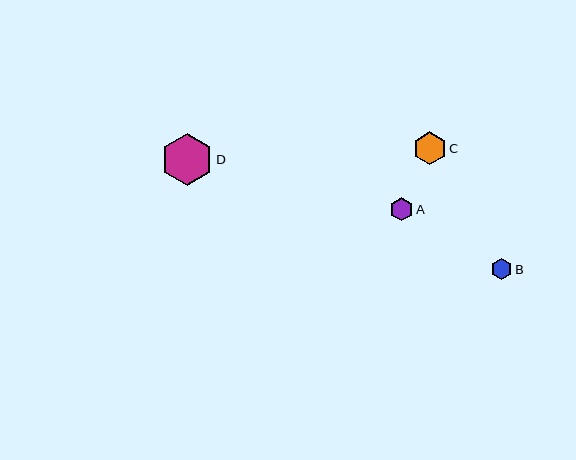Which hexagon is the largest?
Hexagon D is the largest with a size of approximately 52 pixels.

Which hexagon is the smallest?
Hexagon B is the smallest with a size of approximately 21 pixels.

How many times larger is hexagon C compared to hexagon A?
Hexagon C is approximately 1.4 times the size of hexagon A.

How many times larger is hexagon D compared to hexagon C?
Hexagon D is approximately 1.6 times the size of hexagon C.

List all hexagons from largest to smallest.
From largest to smallest: D, C, A, B.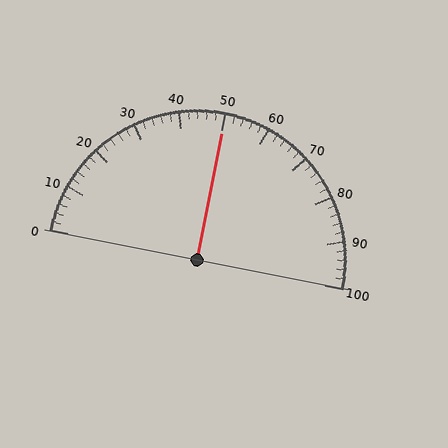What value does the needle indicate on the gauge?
The needle indicates approximately 50.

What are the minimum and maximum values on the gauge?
The gauge ranges from 0 to 100.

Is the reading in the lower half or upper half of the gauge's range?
The reading is in the upper half of the range (0 to 100).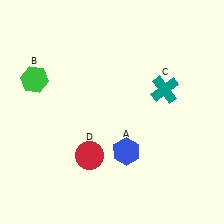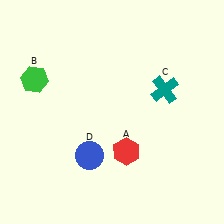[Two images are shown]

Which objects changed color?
A changed from blue to red. D changed from red to blue.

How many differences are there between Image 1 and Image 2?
There are 2 differences between the two images.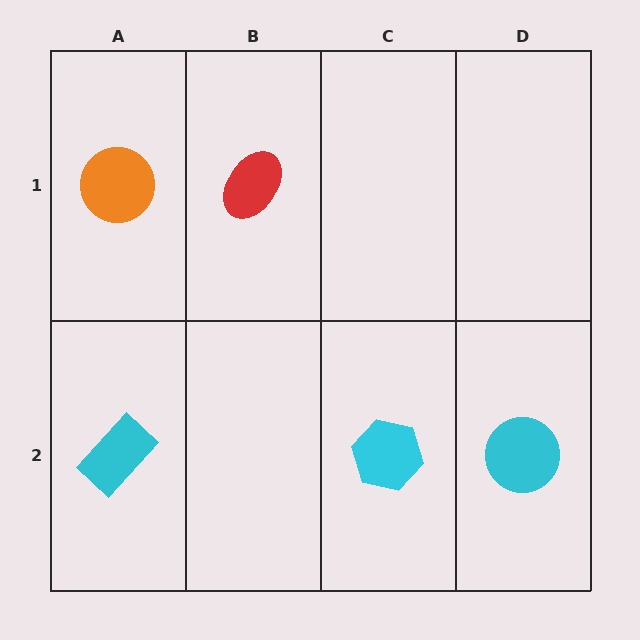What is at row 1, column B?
A red ellipse.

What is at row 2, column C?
A cyan hexagon.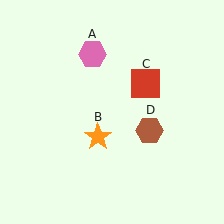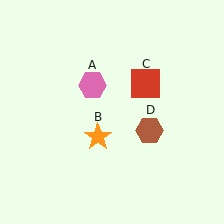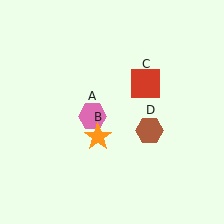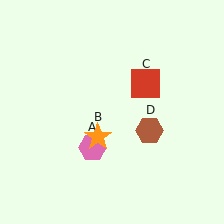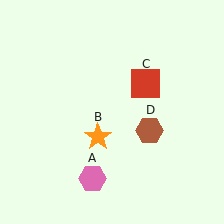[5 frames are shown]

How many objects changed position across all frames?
1 object changed position: pink hexagon (object A).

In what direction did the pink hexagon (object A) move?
The pink hexagon (object A) moved down.